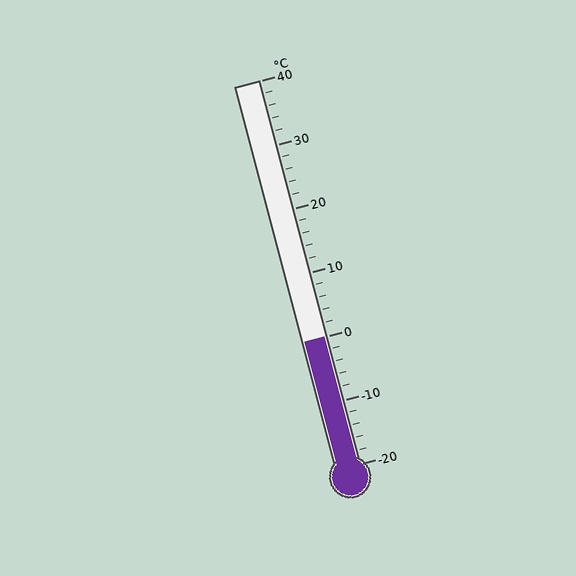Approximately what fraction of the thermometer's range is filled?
The thermometer is filled to approximately 35% of its range.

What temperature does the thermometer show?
The thermometer shows approximately 0°C.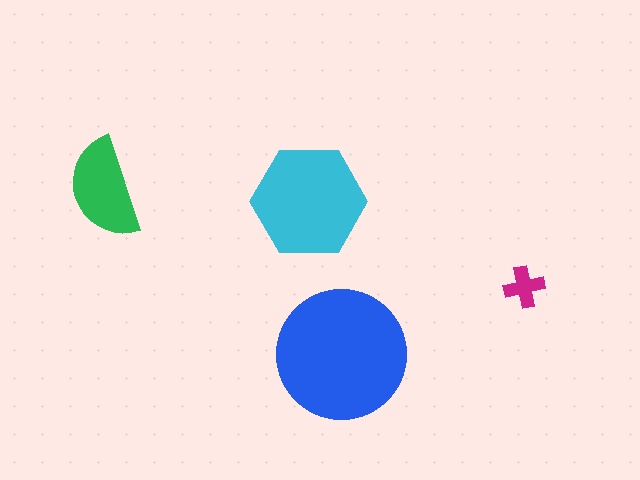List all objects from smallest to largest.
The magenta cross, the green semicircle, the cyan hexagon, the blue circle.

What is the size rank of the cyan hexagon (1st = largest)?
2nd.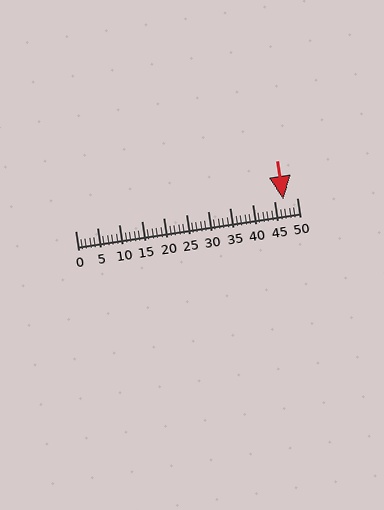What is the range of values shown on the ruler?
The ruler shows values from 0 to 50.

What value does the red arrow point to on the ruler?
The red arrow points to approximately 47.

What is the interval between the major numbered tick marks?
The major tick marks are spaced 5 units apart.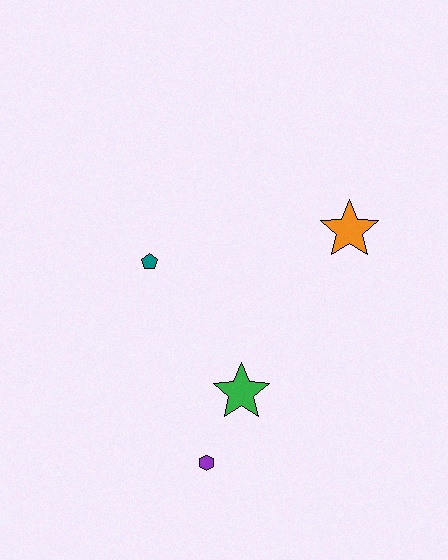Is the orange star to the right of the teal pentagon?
Yes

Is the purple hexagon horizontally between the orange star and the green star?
No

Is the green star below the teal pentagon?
Yes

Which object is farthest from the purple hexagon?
The orange star is farthest from the purple hexagon.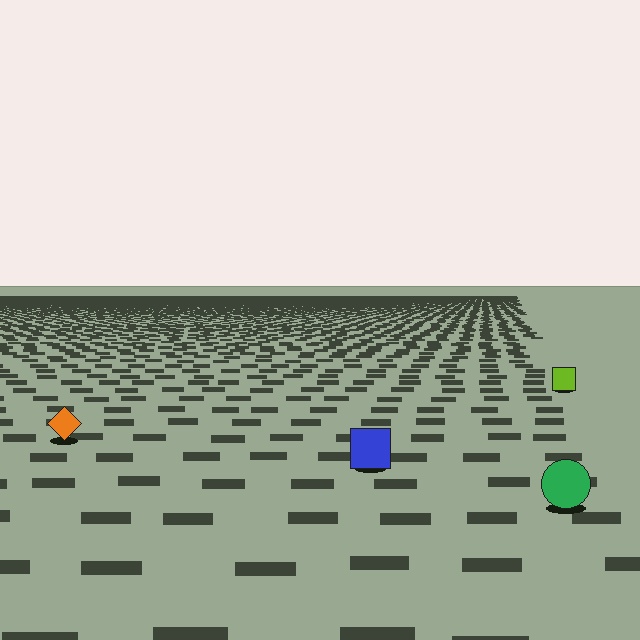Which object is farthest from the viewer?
The lime square is farthest from the viewer. It appears smaller and the ground texture around it is denser.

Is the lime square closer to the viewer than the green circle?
No. The green circle is closer — you can tell from the texture gradient: the ground texture is coarser near it.